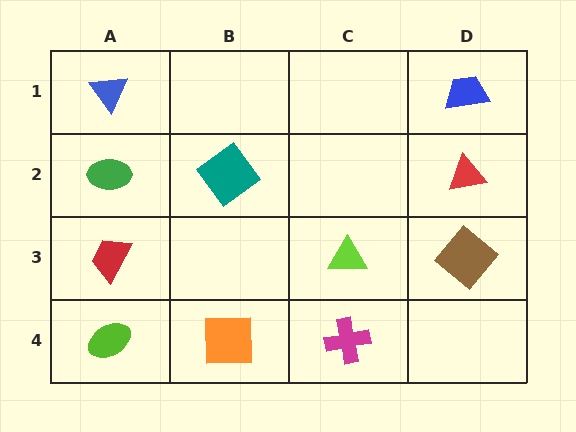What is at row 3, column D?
A brown diamond.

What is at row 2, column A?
A green ellipse.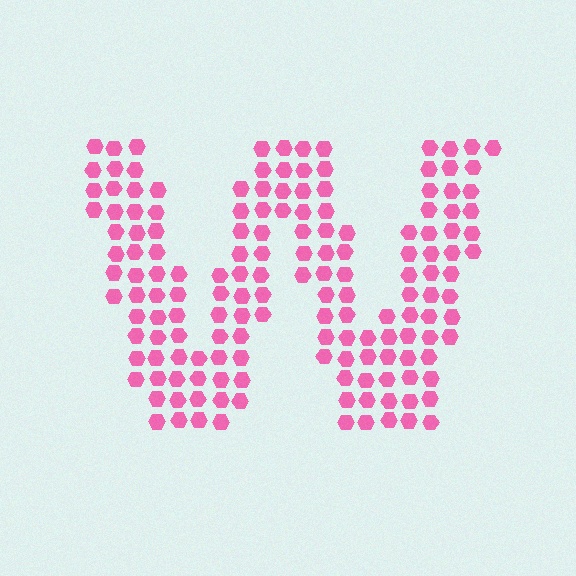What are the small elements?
The small elements are hexagons.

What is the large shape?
The large shape is the letter W.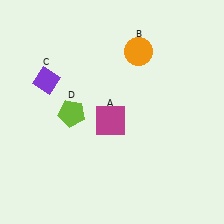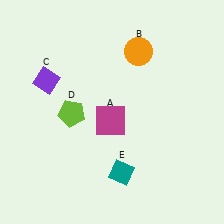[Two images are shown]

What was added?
A teal diamond (E) was added in Image 2.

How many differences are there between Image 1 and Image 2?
There is 1 difference between the two images.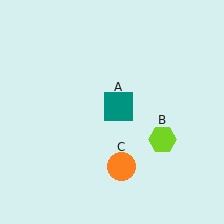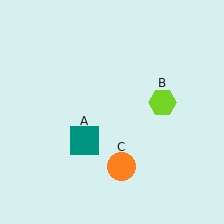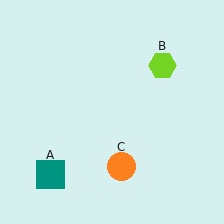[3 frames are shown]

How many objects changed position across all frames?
2 objects changed position: teal square (object A), lime hexagon (object B).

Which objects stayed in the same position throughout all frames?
Orange circle (object C) remained stationary.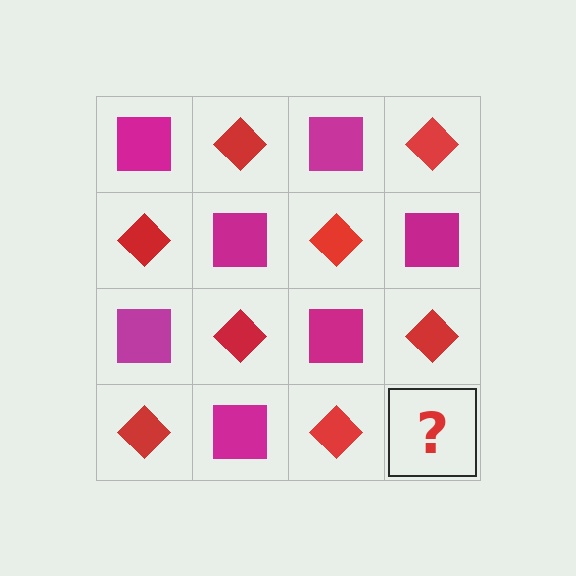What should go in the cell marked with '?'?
The missing cell should contain a magenta square.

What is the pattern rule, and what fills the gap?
The rule is that it alternates magenta square and red diamond in a checkerboard pattern. The gap should be filled with a magenta square.